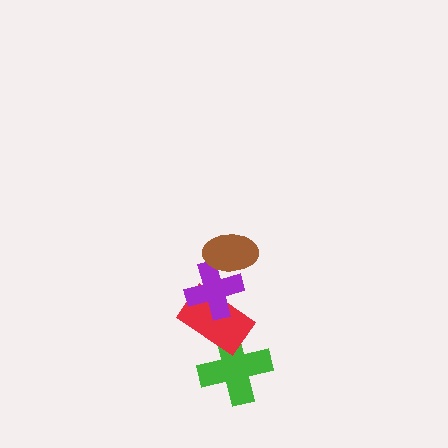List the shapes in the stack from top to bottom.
From top to bottom: the brown ellipse, the purple cross, the red rectangle, the green cross.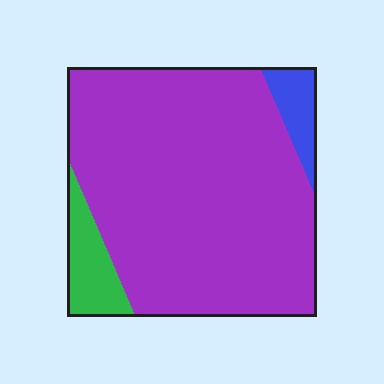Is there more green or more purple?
Purple.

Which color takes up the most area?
Purple, at roughly 85%.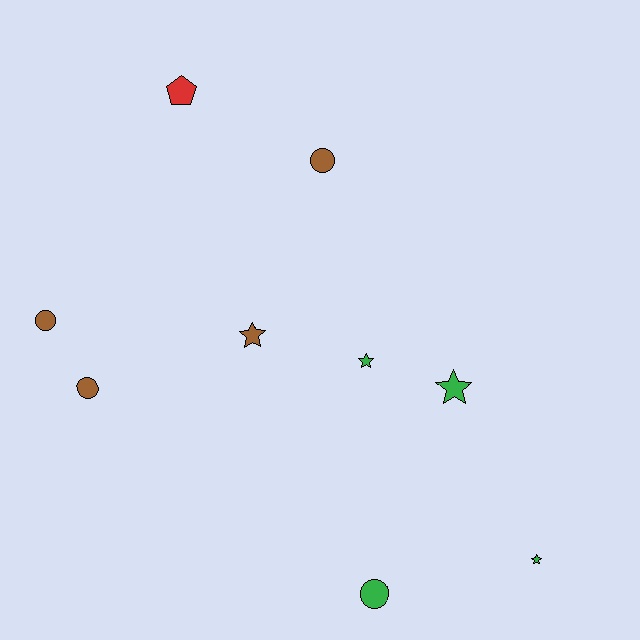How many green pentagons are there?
There are no green pentagons.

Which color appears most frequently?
Brown, with 4 objects.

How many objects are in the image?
There are 9 objects.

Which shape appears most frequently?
Circle, with 4 objects.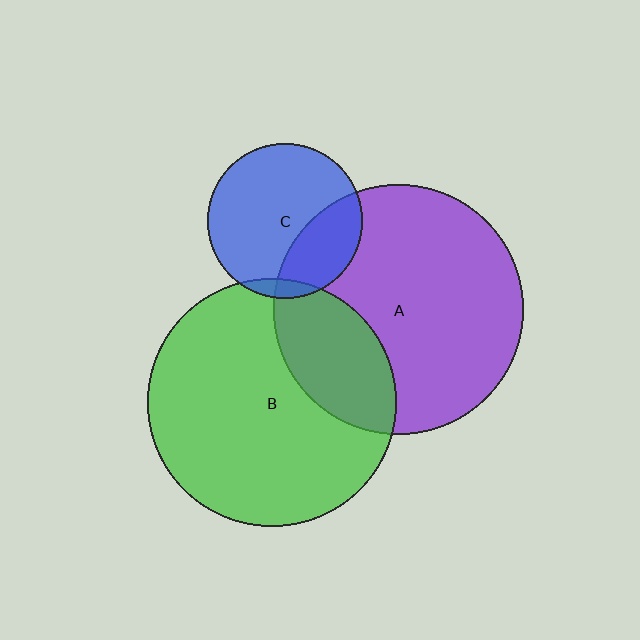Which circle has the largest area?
Circle A (purple).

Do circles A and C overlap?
Yes.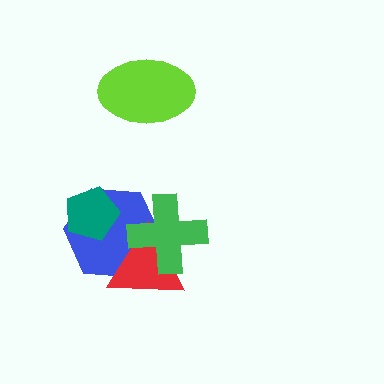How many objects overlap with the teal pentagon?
1 object overlaps with the teal pentagon.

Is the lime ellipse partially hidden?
No, no other shape covers it.